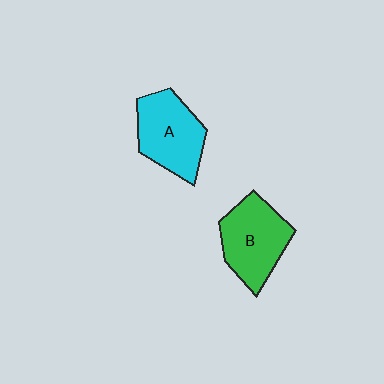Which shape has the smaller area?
Shape A (cyan).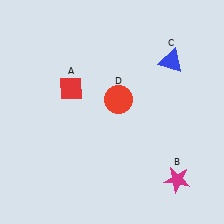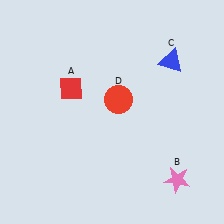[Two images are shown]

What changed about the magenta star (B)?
In Image 1, B is magenta. In Image 2, it changed to pink.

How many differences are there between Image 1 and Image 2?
There is 1 difference between the two images.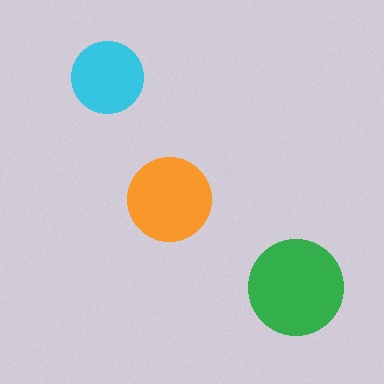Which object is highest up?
The cyan circle is topmost.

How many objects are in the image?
There are 3 objects in the image.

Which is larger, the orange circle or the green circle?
The green one.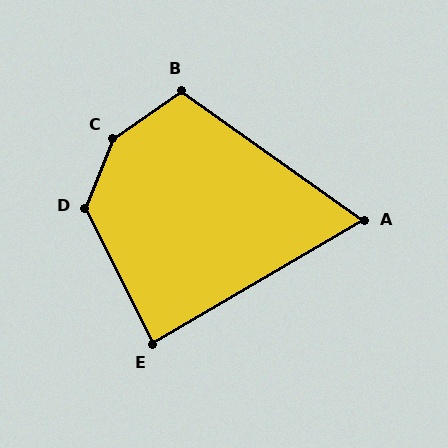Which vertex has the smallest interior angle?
A, at approximately 66 degrees.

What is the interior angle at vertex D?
Approximately 132 degrees (obtuse).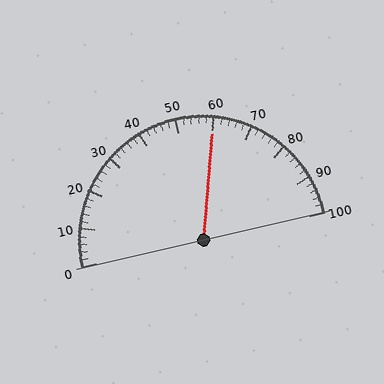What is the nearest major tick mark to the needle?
The nearest major tick mark is 60.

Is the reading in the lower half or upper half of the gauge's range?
The reading is in the upper half of the range (0 to 100).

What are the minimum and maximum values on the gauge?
The gauge ranges from 0 to 100.